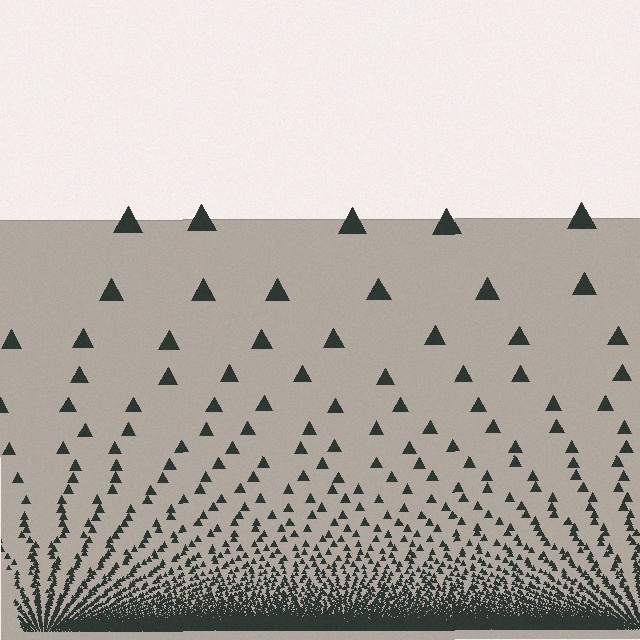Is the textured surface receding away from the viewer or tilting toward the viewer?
The surface appears to tilt toward the viewer. Texture elements get larger and sparser toward the top.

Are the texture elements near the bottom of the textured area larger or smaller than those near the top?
Smaller. The gradient is inverted — elements near the bottom are smaller and denser.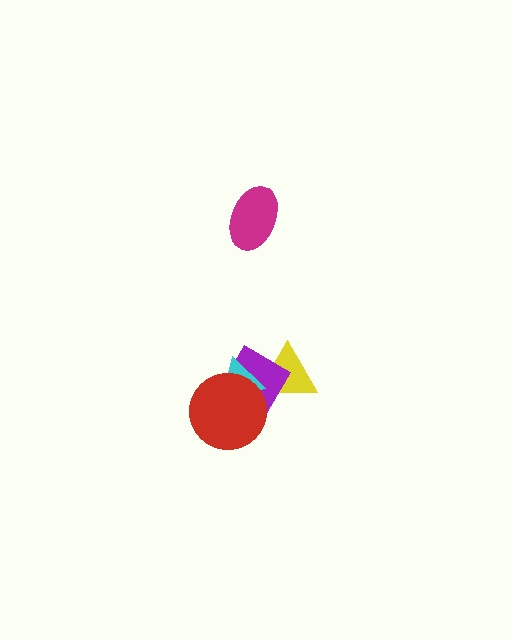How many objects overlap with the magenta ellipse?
0 objects overlap with the magenta ellipse.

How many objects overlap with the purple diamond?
3 objects overlap with the purple diamond.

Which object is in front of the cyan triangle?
The red circle is in front of the cyan triangle.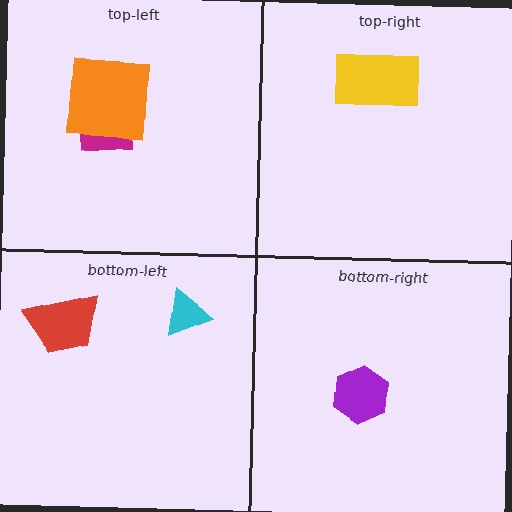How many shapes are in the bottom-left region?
2.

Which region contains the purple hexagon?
The bottom-right region.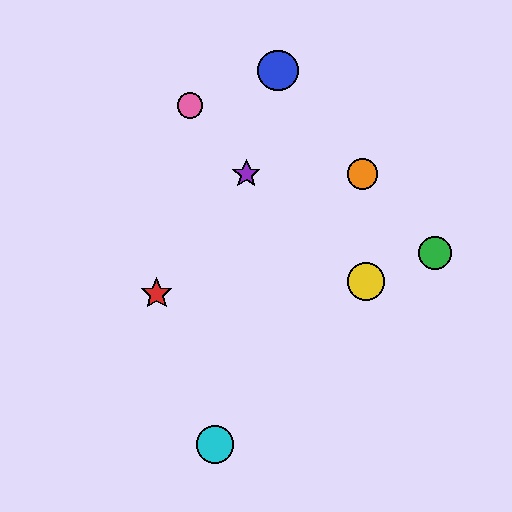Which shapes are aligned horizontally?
The purple star, the orange circle are aligned horizontally.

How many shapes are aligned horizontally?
2 shapes (the purple star, the orange circle) are aligned horizontally.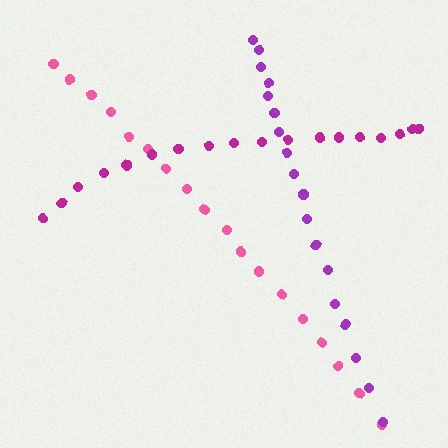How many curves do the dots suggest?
There are 3 distinct paths.